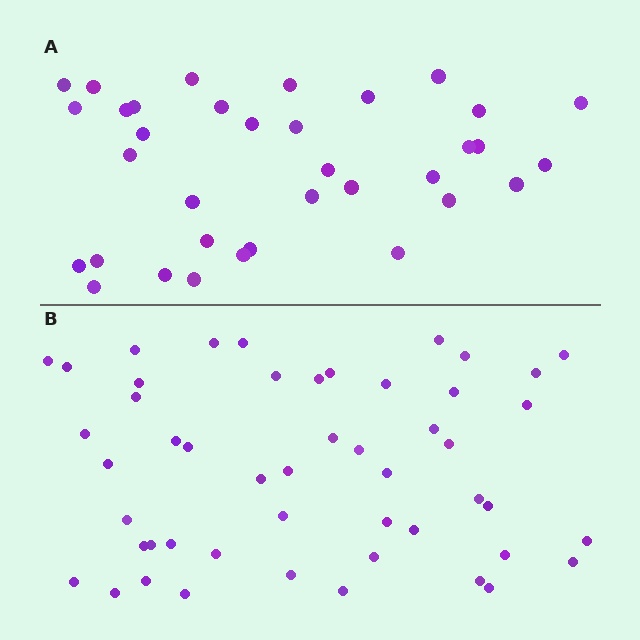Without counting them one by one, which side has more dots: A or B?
Region B (the bottom region) has more dots.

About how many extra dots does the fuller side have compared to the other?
Region B has approximately 15 more dots than region A.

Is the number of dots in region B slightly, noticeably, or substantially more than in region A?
Region B has noticeably more, but not dramatically so. The ratio is roughly 1.4 to 1.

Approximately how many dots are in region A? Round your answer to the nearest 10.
About 40 dots. (The exact count is 35, which rounds to 40.)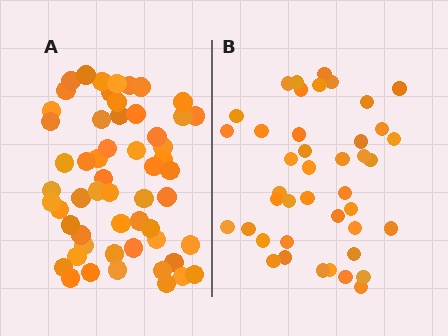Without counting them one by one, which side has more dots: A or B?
Region A (the left region) has more dots.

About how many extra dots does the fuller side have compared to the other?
Region A has approximately 15 more dots than region B.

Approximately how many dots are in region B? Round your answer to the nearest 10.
About 40 dots. (The exact count is 42, which rounds to 40.)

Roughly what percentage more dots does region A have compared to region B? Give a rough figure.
About 35% more.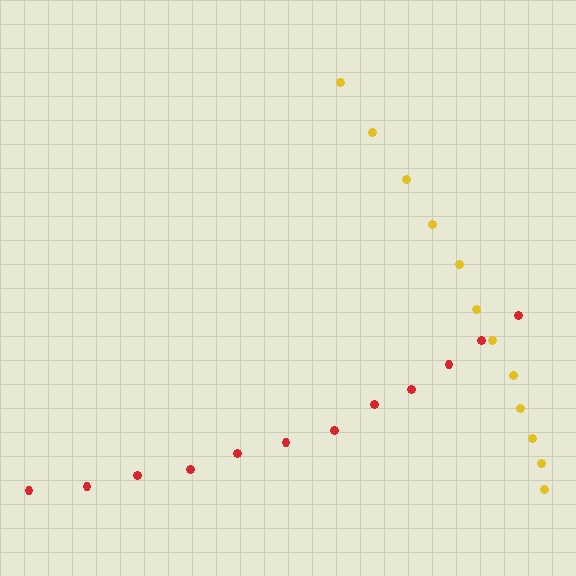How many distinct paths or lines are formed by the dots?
There are 2 distinct paths.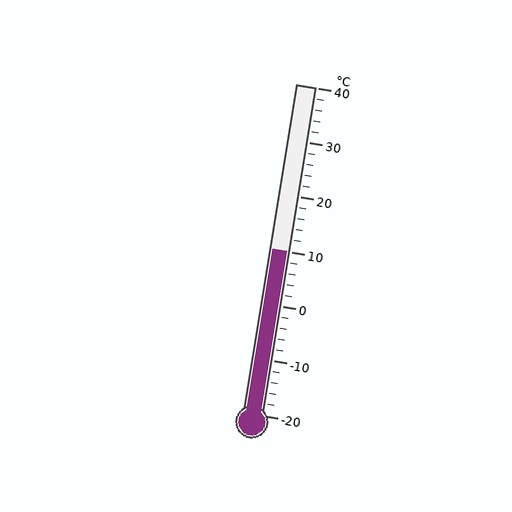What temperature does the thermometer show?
The thermometer shows approximately 10°C.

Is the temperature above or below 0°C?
The temperature is above 0°C.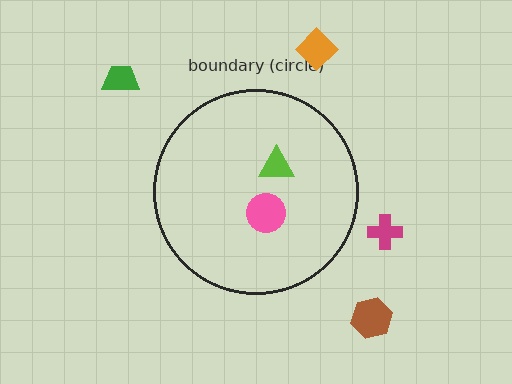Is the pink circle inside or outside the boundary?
Inside.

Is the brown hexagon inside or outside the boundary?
Outside.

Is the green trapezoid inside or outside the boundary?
Outside.